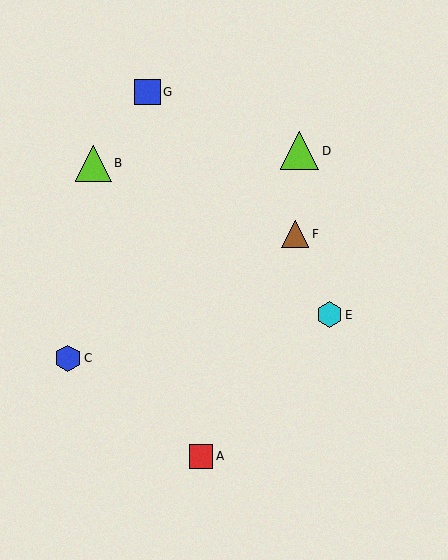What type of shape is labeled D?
Shape D is a lime triangle.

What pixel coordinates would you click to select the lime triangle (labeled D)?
Click at (299, 151) to select the lime triangle D.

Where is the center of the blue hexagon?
The center of the blue hexagon is at (68, 358).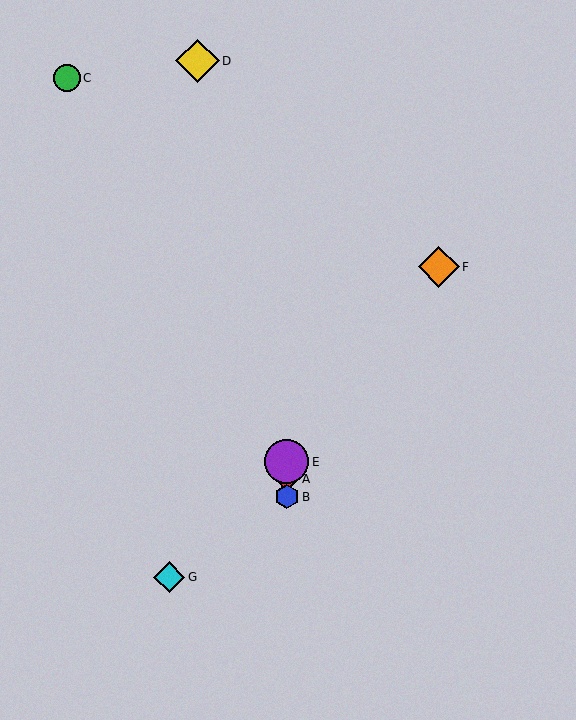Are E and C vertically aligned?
No, E is at x≈287 and C is at x≈67.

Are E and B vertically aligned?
Yes, both are at x≈287.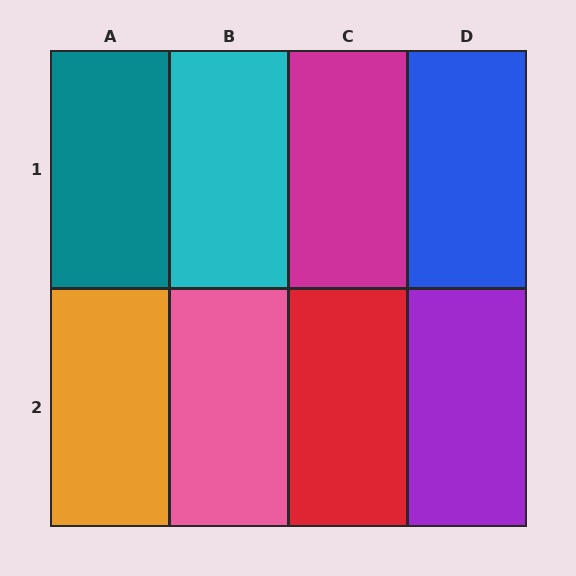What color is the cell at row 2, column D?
Purple.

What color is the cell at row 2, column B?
Pink.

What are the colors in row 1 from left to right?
Teal, cyan, magenta, blue.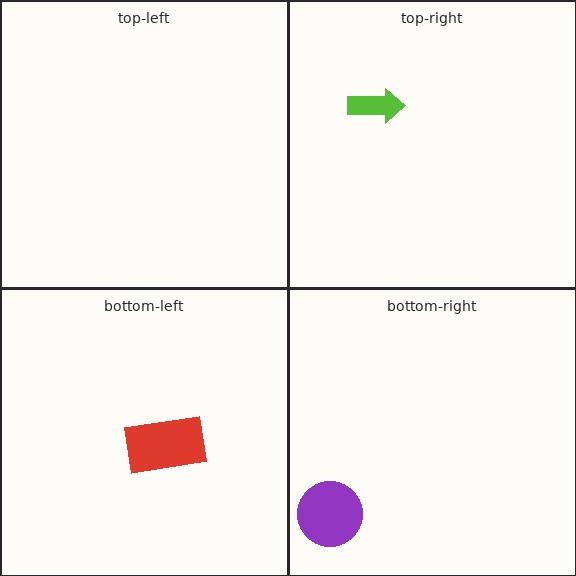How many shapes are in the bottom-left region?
1.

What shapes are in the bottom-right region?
The purple circle.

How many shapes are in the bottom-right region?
1.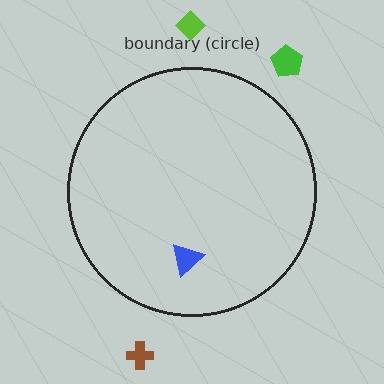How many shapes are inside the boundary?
1 inside, 3 outside.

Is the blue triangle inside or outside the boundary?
Inside.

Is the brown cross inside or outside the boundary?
Outside.